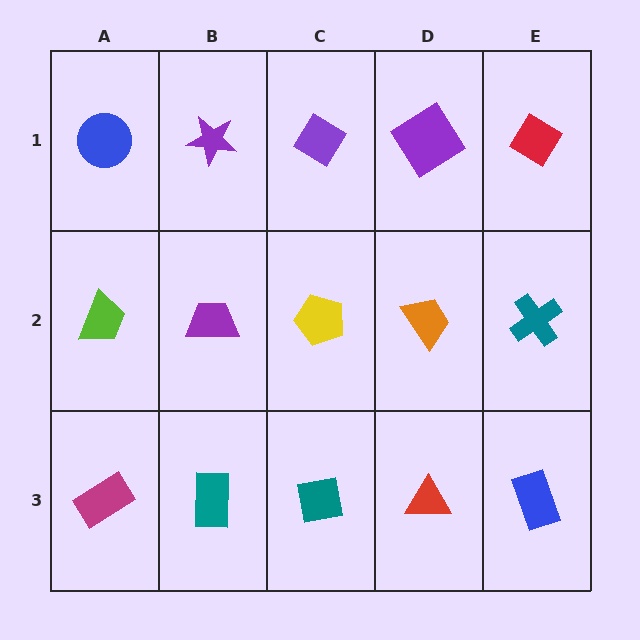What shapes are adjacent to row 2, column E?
A red diamond (row 1, column E), a blue rectangle (row 3, column E), an orange trapezoid (row 2, column D).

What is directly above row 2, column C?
A purple diamond.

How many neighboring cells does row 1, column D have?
3.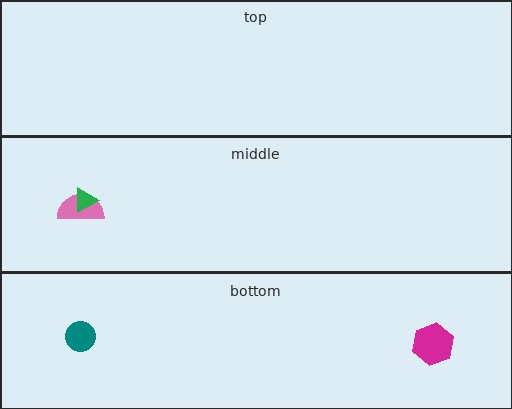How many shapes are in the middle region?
2.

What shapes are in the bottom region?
The teal circle, the magenta hexagon.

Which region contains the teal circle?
The bottom region.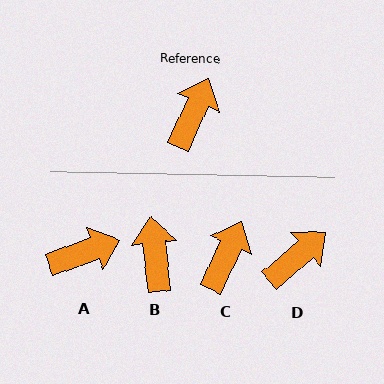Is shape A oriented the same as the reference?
No, it is off by about 45 degrees.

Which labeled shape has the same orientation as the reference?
C.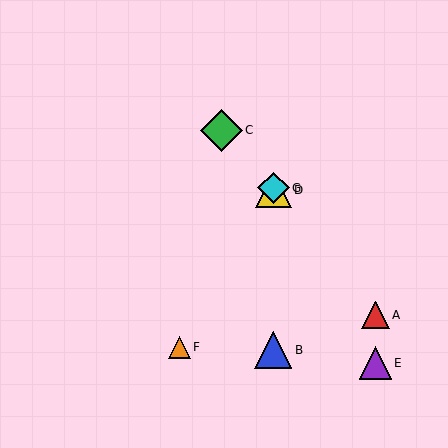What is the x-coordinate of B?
Object B is at x≈273.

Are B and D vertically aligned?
Yes, both are at x≈273.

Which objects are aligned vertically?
Objects B, D, G are aligned vertically.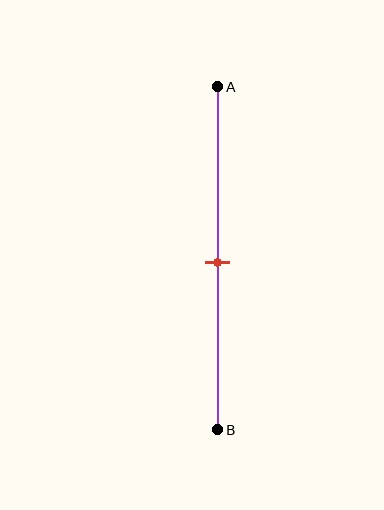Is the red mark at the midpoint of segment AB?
Yes, the mark is approximately at the midpoint.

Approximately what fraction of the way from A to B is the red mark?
The red mark is approximately 50% of the way from A to B.